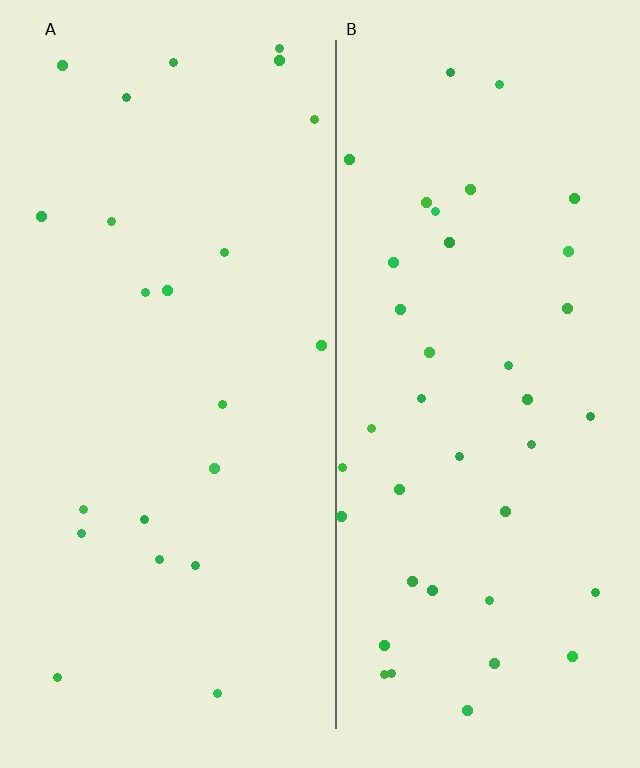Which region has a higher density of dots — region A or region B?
B (the right).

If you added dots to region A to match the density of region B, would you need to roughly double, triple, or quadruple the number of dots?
Approximately double.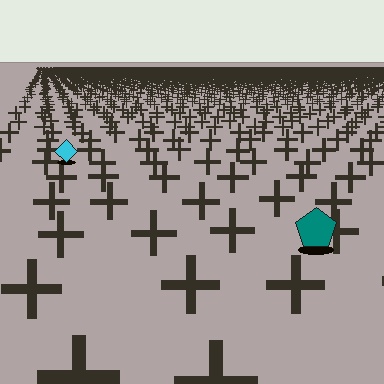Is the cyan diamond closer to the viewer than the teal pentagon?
No. The teal pentagon is closer — you can tell from the texture gradient: the ground texture is coarser near it.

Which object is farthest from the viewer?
The cyan diamond is farthest from the viewer. It appears smaller and the ground texture around it is denser.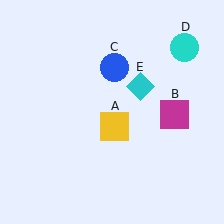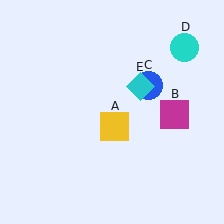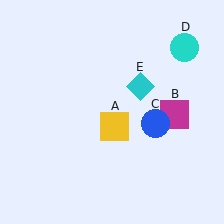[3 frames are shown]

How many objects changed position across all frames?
1 object changed position: blue circle (object C).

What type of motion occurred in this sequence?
The blue circle (object C) rotated clockwise around the center of the scene.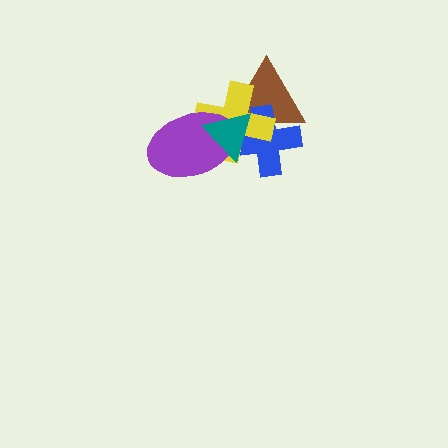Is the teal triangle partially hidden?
No, no other shape covers it.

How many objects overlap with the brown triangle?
3 objects overlap with the brown triangle.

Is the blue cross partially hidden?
Yes, it is partially covered by another shape.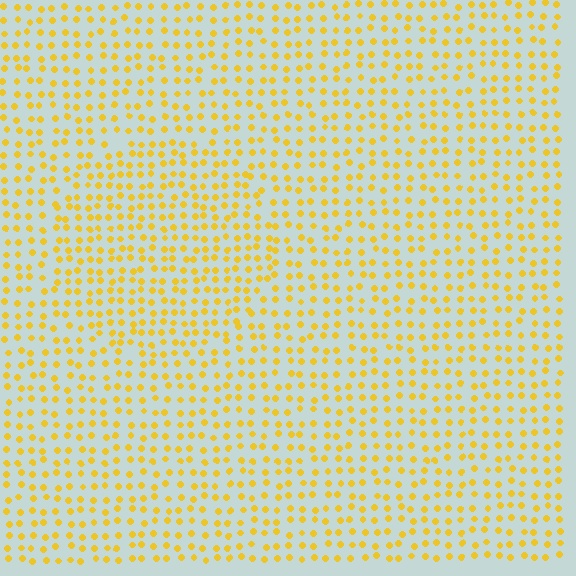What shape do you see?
I see a circle.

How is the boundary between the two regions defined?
The boundary is defined by a change in element density (approximately 1.4x ratio). All elements are the same color, size, and shape.